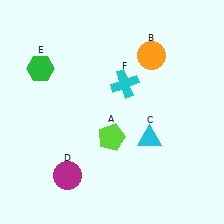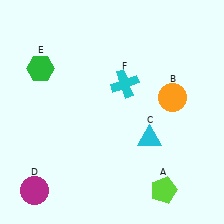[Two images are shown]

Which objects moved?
The objects that moved are: the lime pentagon (A), the orange circle (B), the magenta circle (D).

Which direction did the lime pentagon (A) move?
The lime pentagon (A) moved down.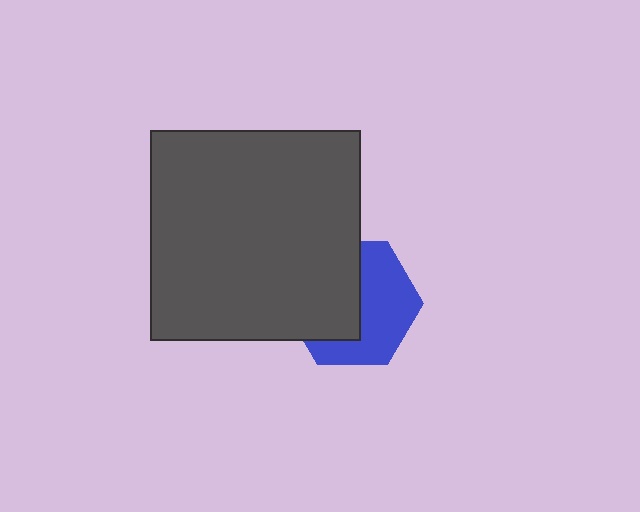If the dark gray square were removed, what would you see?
You would see the complete blue hexagon.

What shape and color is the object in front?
The object in front is a dark gray square.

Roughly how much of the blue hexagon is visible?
About half of it is visible (roughly 51%).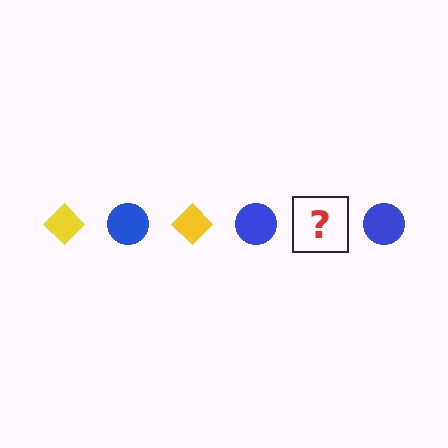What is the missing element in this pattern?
The missing element is a yellow diamond.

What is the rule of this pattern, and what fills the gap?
The rule is that the pattern alternates between yellow diamond and blue circle. The gap should be filled with a yellow diamond.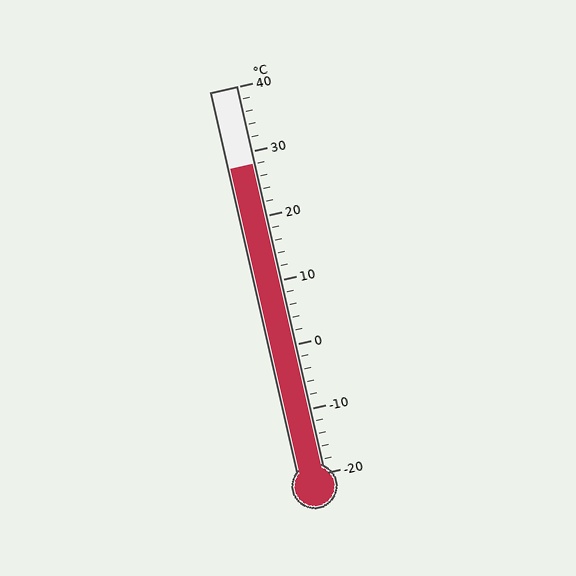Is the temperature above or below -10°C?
The temperature is above -10°C.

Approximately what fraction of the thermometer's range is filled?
The thermometer is filled to approximately 80% of its range.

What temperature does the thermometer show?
The thermometer shows approximately 28°C.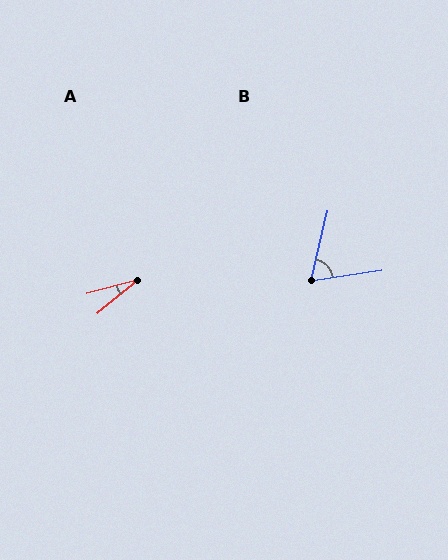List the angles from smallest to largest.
A (25°), B (68°).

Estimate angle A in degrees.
Approximately 25 degrees.